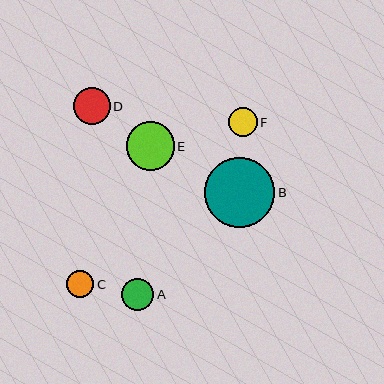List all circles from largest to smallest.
From largest to smallest: B, E, D, A, F, C.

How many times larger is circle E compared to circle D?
Circle E is approximately 1.3 times the size of circle D.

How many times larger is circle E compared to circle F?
Circle E is approximately 1.7 times the size of circle F.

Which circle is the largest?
Circle B is the largest with a size of approximately 70 pixels.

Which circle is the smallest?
Circle C is the smallest with a size of approximately 27 pixels.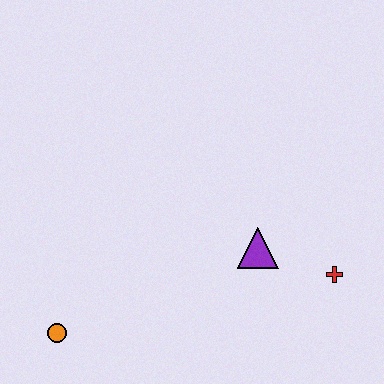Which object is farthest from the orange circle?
The red cross is farthest from the orange circle.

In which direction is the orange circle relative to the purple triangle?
The orange circle is to the left of the purple triangle.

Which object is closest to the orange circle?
The purple triangle is closest to the orange circle.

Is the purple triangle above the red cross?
Yes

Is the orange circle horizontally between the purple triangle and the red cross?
No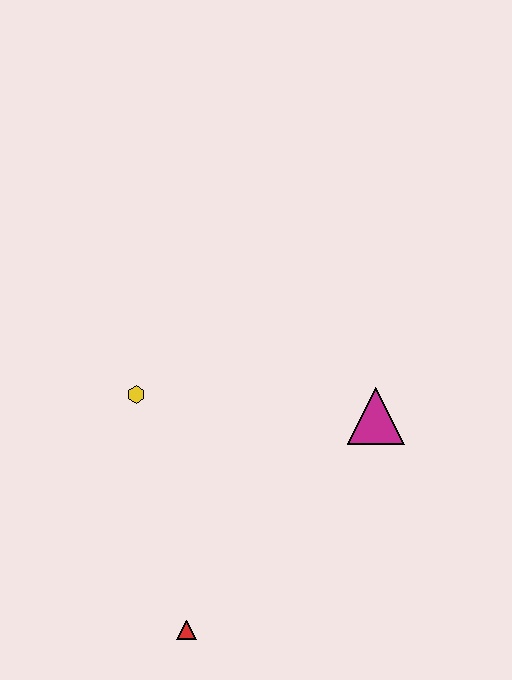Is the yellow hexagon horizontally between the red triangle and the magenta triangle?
No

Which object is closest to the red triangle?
The yellow hexagon is closest to the red triangle.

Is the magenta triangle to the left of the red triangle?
No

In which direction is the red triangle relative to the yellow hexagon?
The red triangle is below the yellow hexagon.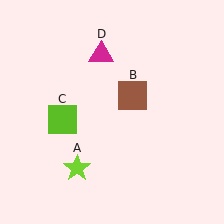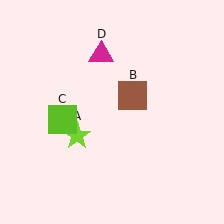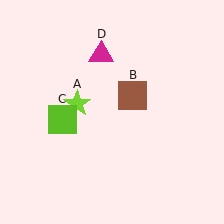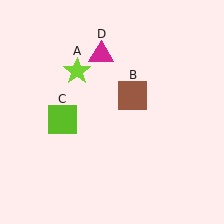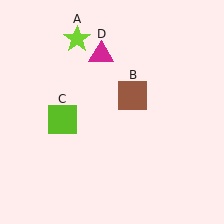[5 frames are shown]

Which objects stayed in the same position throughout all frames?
Brown square (object B) and lime square (object C) and magenta triangle (object D) remained stationary.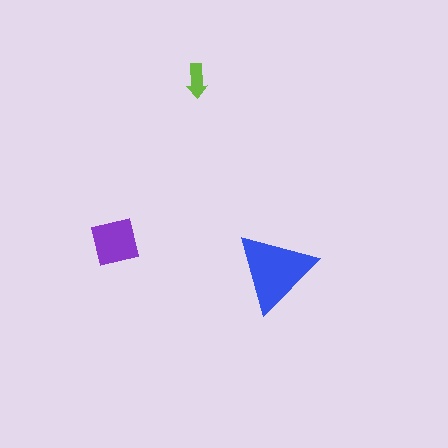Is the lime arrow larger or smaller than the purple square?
Smaller.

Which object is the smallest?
The lime arrow.